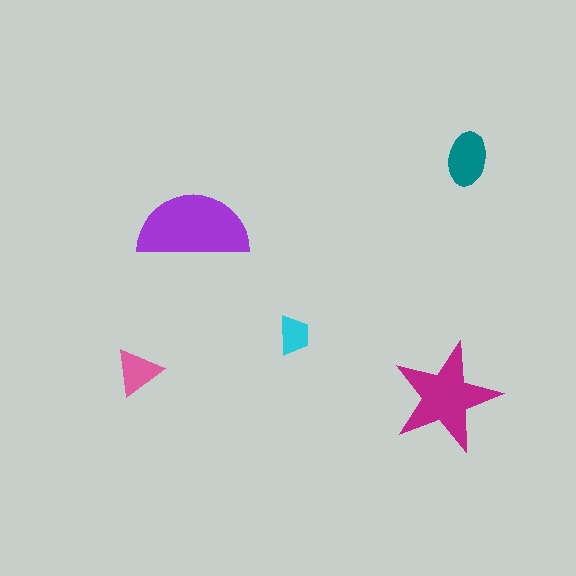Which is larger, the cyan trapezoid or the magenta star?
The magenta star.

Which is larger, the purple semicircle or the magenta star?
The purple semicircle.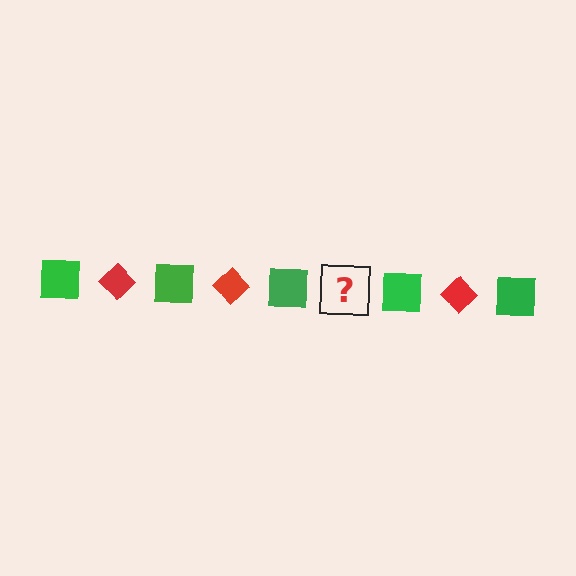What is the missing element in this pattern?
The missing element is a red diamond.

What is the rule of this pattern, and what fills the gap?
The rule is that the pattern alternates between green square and red diamond. The gap should be filled with a red diamond.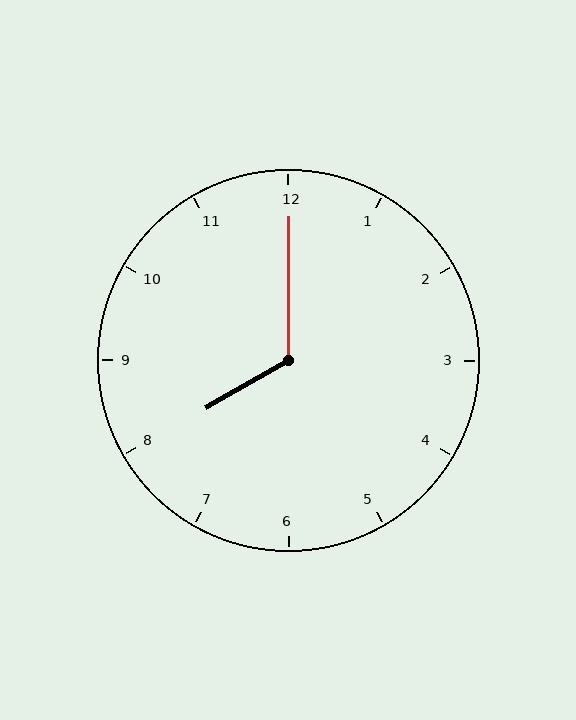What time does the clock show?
8:00.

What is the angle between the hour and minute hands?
Approximately 120 degrees.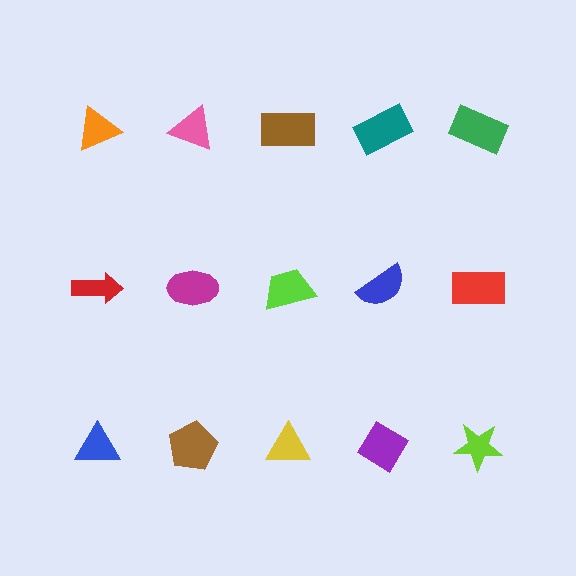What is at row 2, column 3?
A lime trapezoid.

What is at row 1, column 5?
A green rectangle.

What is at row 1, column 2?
A pink triangle.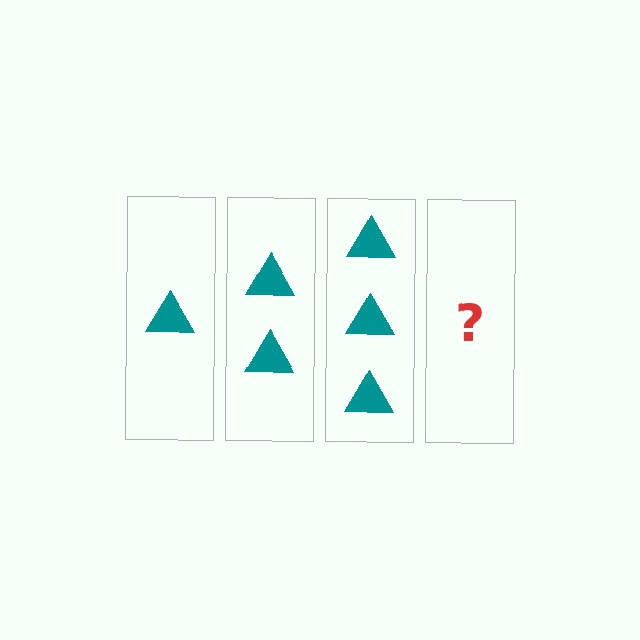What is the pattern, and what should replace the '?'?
The pattern is that each step adds one more triangle. The '?' should be 4 triangles.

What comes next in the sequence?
The next element should be 4 triangles.